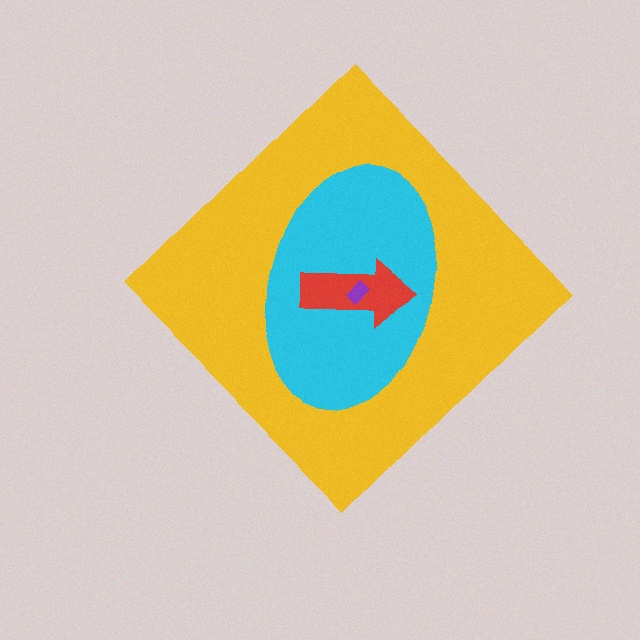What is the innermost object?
The purple rectangle.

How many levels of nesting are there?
4.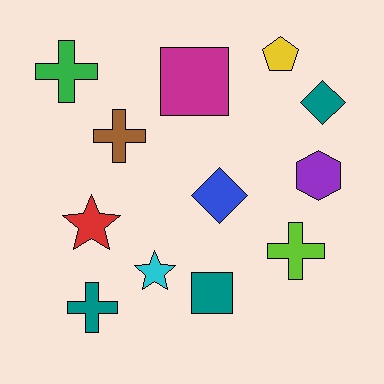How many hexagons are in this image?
There is 1 hexagon.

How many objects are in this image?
There are 12 objects.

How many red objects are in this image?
There is 1 red object.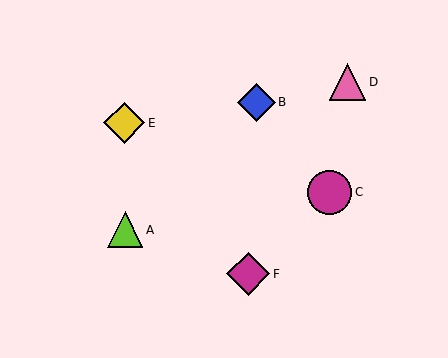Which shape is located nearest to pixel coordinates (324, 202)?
The magenta circle (labeled C) at (329, 192) is nearest to that location.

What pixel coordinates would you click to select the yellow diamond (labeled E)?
Click at (124, 123) to select the yellow diamond E.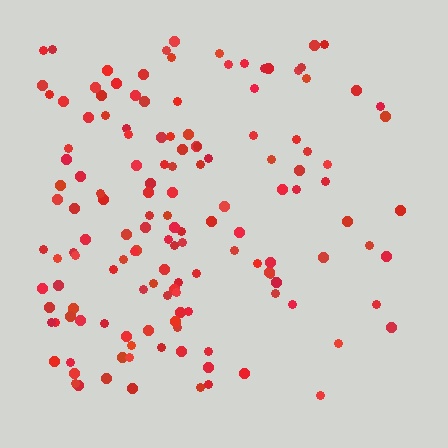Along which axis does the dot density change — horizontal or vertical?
Horizontal.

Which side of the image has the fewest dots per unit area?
The right.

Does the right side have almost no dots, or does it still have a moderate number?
Still a moderate number, just noticeably fewer than the left.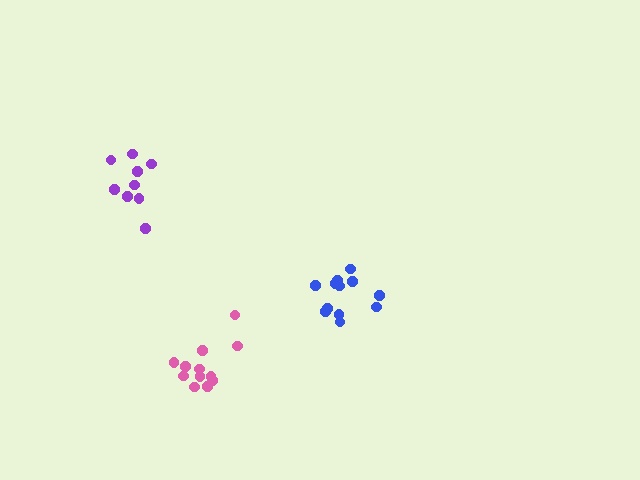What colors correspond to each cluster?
The clusters are colored: pink, blue, purple.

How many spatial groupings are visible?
There are 3 spatial groupings.